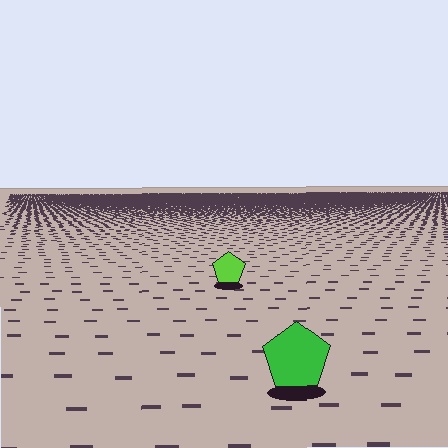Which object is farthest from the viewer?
The lime pentagon is farthest from the viewer. It appears smaller and the ground texture around it is denser.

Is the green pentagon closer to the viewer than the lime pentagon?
Yes. The green pentagon is closer — you can tell from the texture gradient: the ground texture is coarser near it.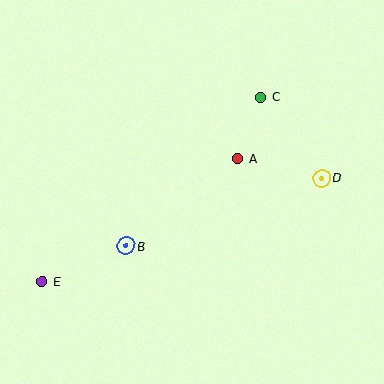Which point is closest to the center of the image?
Point A at (238, 159) is closest to the center.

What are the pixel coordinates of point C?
Point C is at (260, 97).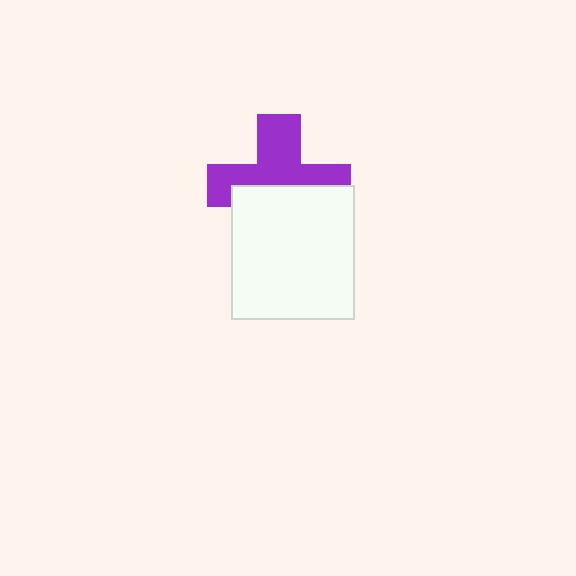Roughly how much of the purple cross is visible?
About half of it is visible (roughly 55%).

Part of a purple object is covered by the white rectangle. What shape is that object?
It is a cross.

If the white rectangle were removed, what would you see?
You would see the complete purple cross.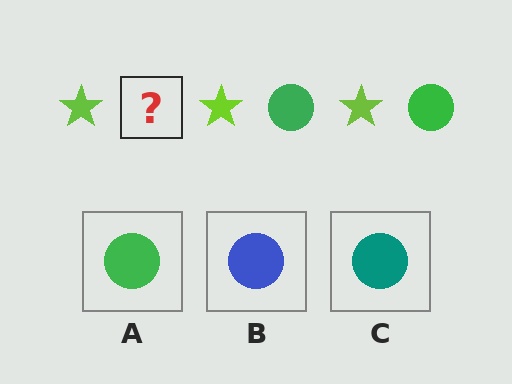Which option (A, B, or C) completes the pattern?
A.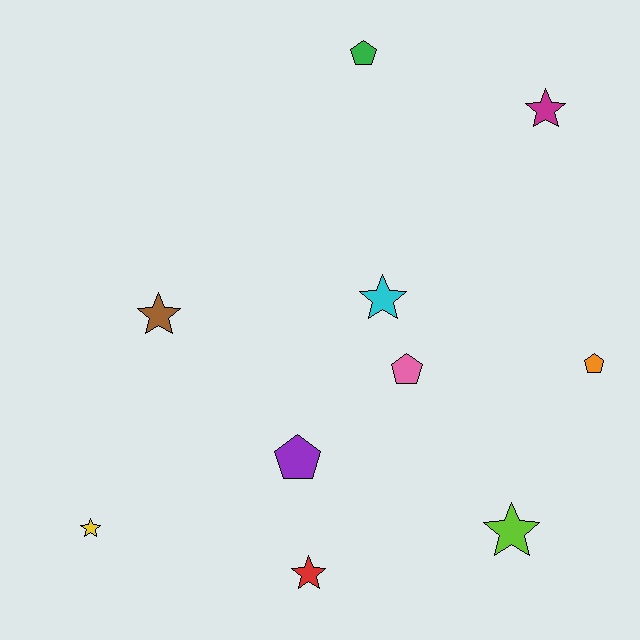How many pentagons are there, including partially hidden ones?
There are 4 pentagons.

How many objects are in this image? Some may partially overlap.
There are 10 objects.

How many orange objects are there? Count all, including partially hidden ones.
There is 1 orange object.